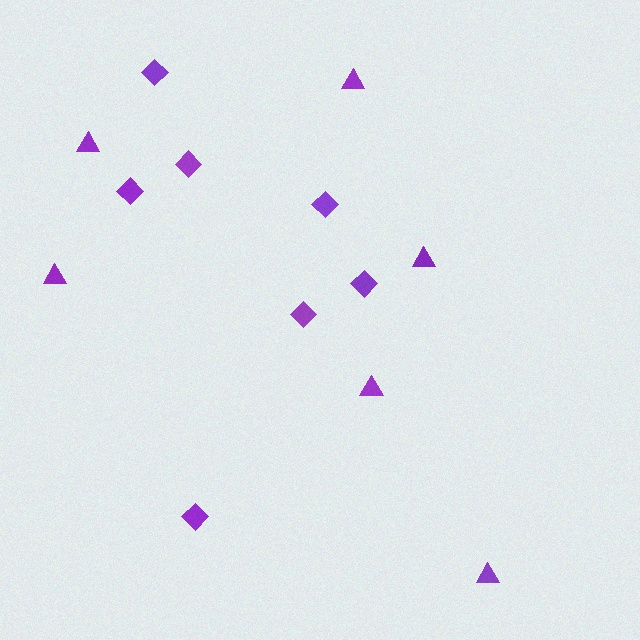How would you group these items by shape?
There are 2 groups: one group of triangles (6) and one group of diamonds (7).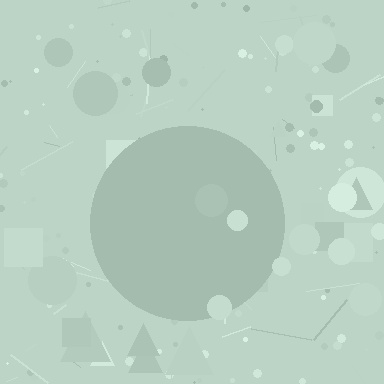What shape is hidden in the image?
A circle is hidden in the image.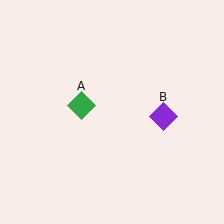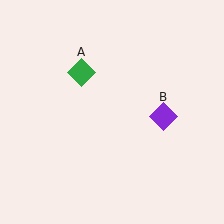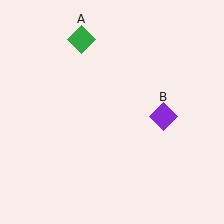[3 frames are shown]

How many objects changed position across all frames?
1 object changed position: green diamond (object A).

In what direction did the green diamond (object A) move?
The green diamond (object A) moved up.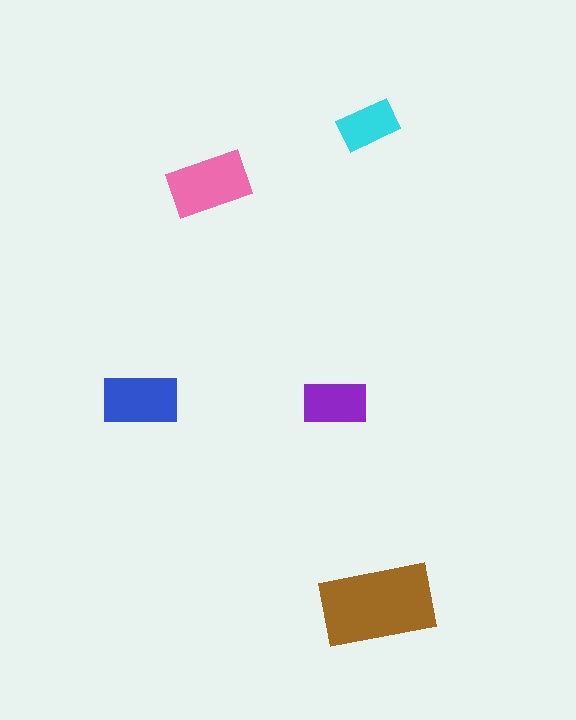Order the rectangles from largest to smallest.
the brown one, the pink one, the blue one, the purple one, the cyan one.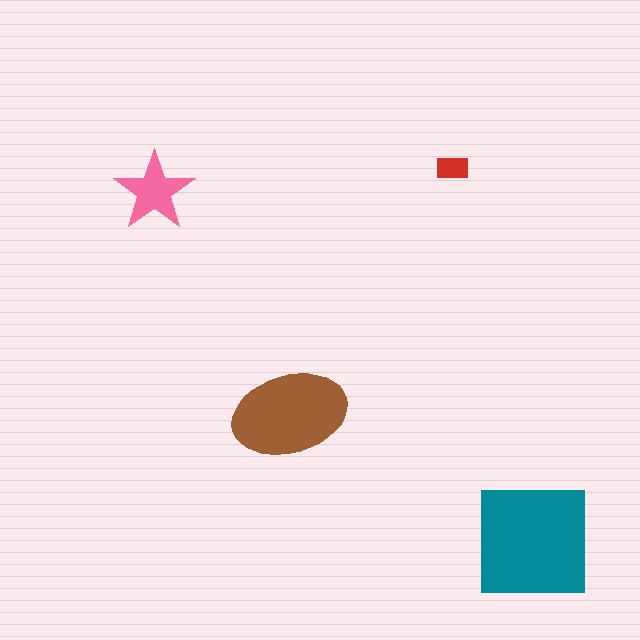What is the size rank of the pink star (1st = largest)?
3rd.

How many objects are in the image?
There are 4 objects in the image.